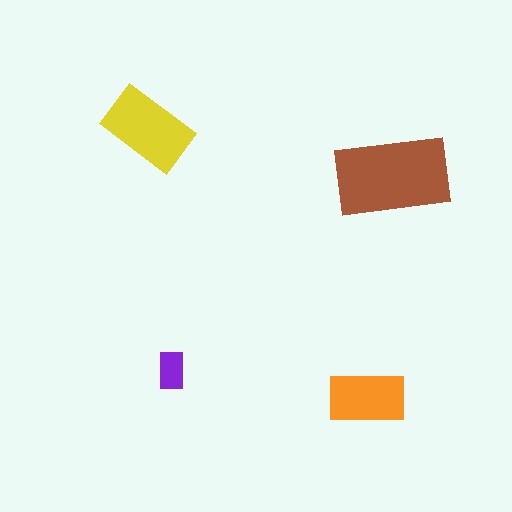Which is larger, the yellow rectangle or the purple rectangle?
The yellow one.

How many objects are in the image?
There are 4 objects in the image.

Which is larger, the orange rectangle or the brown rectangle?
The brown one.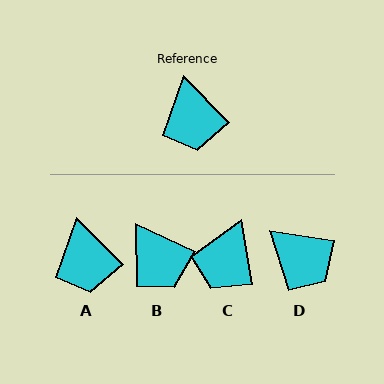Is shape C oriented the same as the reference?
No, it is off by about 35 degrees.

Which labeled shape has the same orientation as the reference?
A.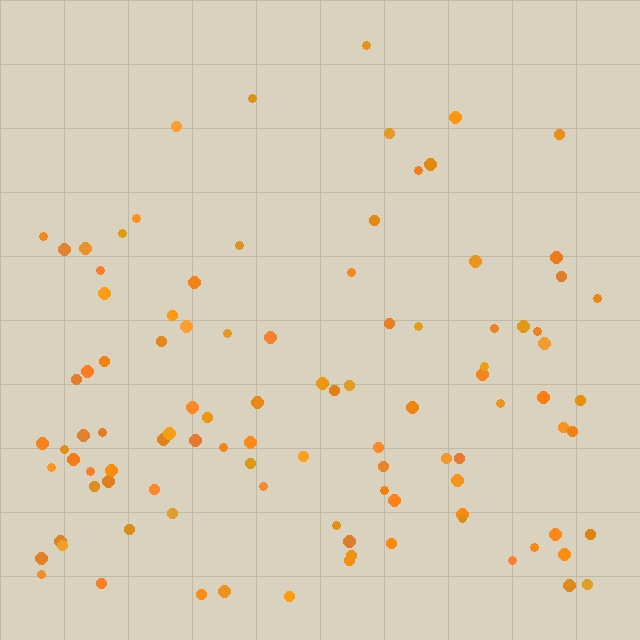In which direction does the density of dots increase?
From top to bottom, with the bottom side densest.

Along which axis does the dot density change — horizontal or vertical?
Vertical.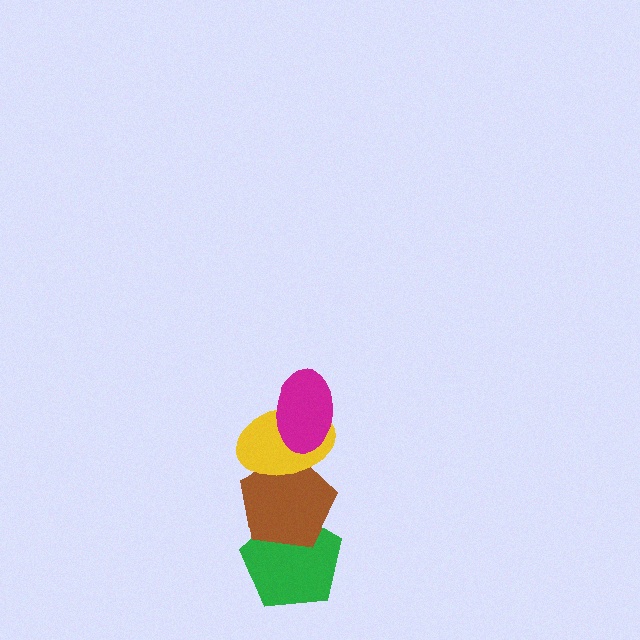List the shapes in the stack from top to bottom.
From top to bottom: the magenta ellipse, the yellow ellipse, the brown pentagon, the green pentagon.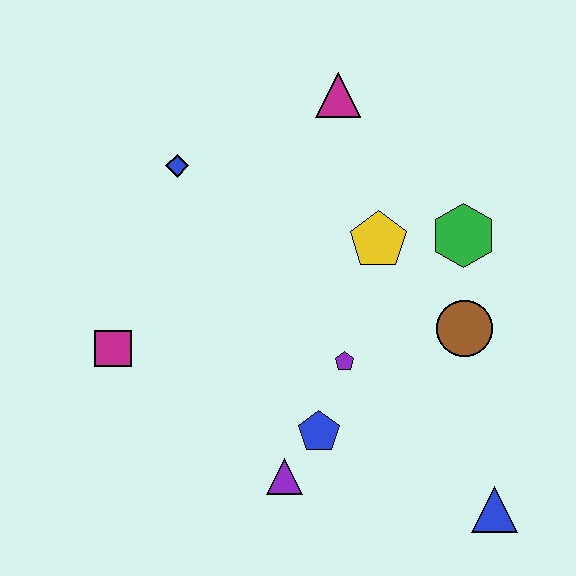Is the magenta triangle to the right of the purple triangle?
Yes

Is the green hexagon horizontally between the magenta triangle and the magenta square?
No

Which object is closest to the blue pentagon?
The purple triangle is closest to the blue pentagon.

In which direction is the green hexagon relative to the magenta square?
The green hexagon is to the right of the magenta square.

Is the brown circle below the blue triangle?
No